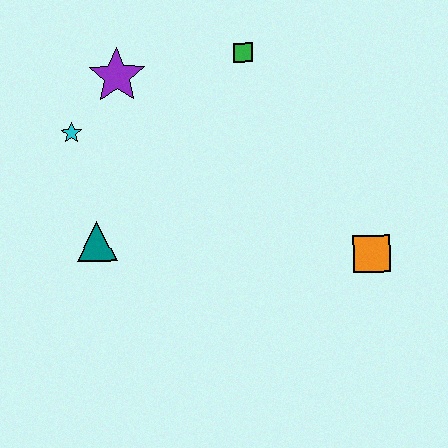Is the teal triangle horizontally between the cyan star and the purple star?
Yes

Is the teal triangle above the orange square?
Yes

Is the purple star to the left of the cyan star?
No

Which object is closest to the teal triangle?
The cyan star is closest to the teal triangle.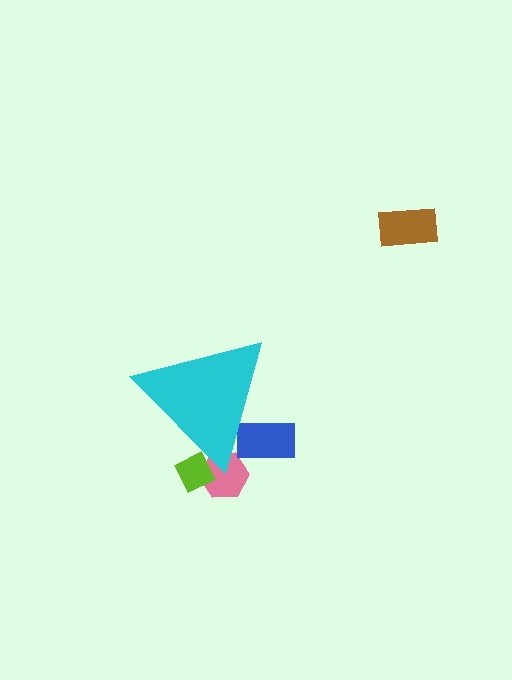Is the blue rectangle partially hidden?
Yes, the blue rectangle is partially hidden behind the cyan triangle.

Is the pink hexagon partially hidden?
Yes, the pink hexagon is partially hidden behind the cyan triangle.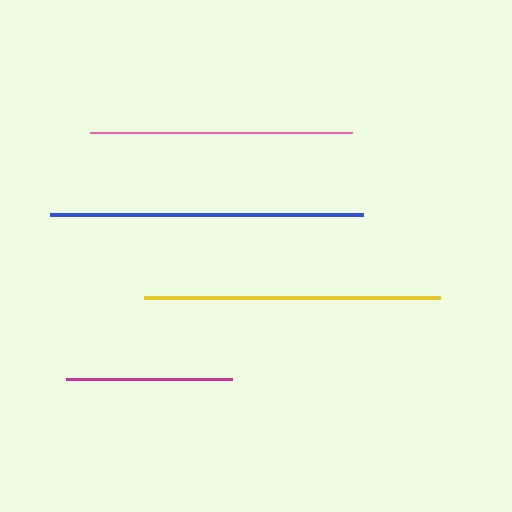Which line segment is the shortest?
The magenta line is the shortest at approximately 166 pixels.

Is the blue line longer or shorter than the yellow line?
The blue line is longer than the yellow line.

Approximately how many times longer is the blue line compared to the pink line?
The blue line is approximately 1.2 times the length of the pink line.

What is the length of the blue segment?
The blue segment is approximately 313 pixels long.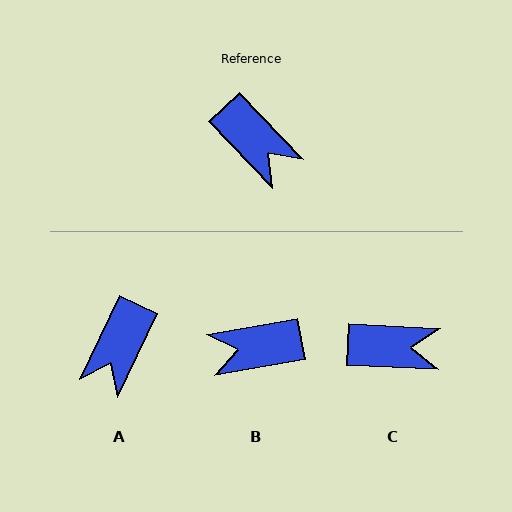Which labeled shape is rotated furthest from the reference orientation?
B, about 124 degrees away.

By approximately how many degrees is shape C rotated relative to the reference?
Approximately 43 degrees counter-clockwise.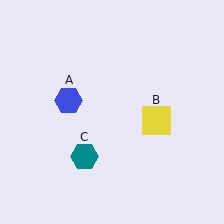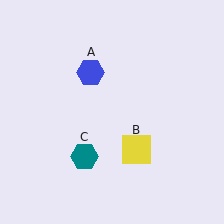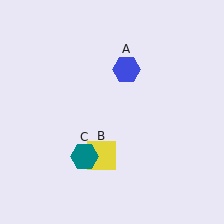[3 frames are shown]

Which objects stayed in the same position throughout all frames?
Teal hexagon (object C) remained stationary.